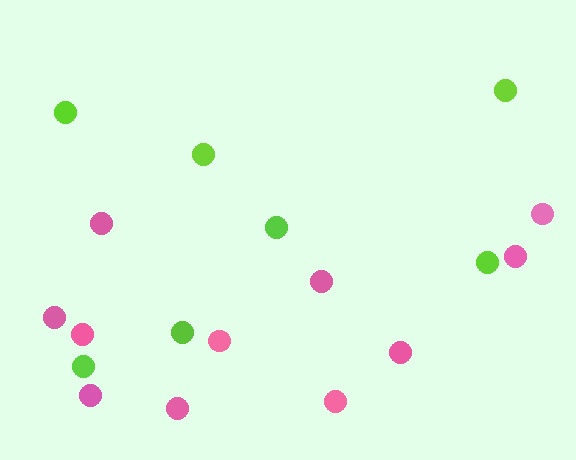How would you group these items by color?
There are 2 groups: one group of pink circles (11) and one group of lime circles (7).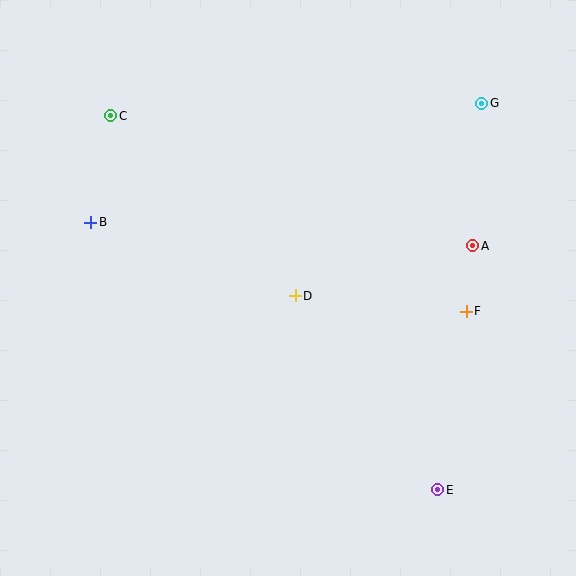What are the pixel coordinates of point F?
Point F is at (466, 311).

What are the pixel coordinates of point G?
Point G is at (482, 103).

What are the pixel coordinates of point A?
Point A is at (473, 246).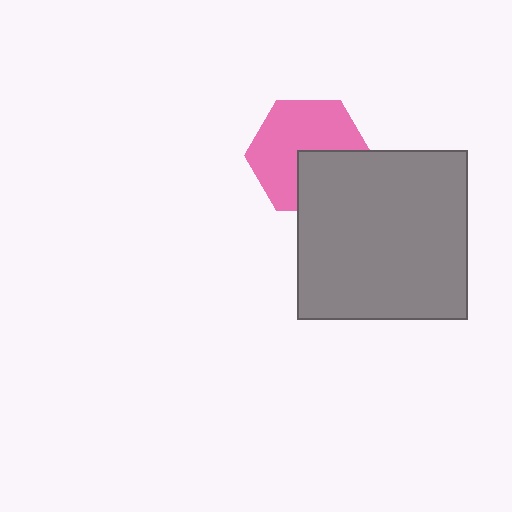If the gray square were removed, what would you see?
You would see the complete pink hexagon.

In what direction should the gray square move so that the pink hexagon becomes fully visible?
The gray square should move toward the lower-right. That is the shortest direction to clear the overlap and leave the pink hexagon fully visible.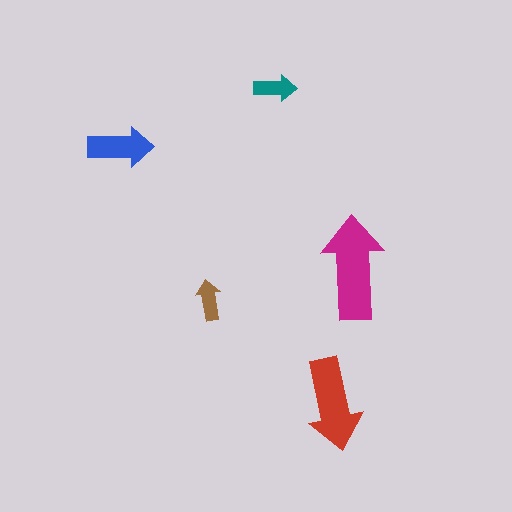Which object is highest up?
The teal arrow is topmost.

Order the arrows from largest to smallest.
the magenta one, the red one, the blue one, the teal one, the brown one.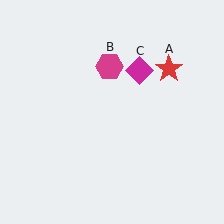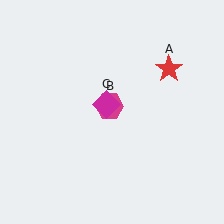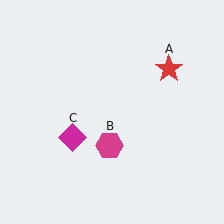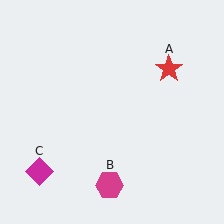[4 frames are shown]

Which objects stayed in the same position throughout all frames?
Red star (object A) remained stationary.